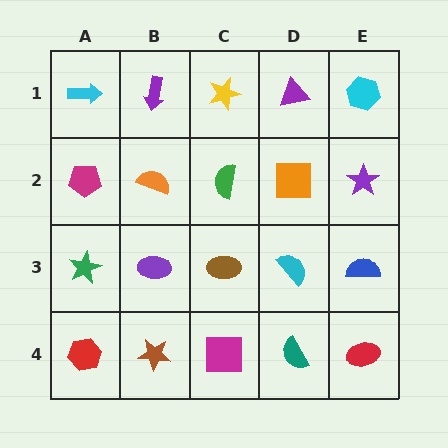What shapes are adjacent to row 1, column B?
An orange semicircle (row 2, column B), a cyan arrow (row 1, column A), a yellow star (row 1, column C).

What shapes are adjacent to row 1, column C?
A green semicircle (row 2, column C), a purple arrow (row 1, column B), a purple triangle (row 1, column D).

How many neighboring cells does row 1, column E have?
2.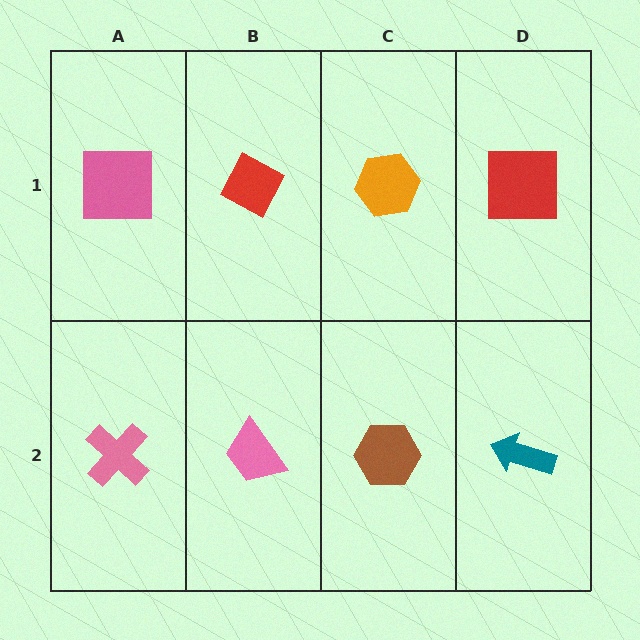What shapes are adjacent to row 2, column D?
A red square (row 1, column D), a brown hexagon (row 2, column C).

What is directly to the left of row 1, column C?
A red diamond.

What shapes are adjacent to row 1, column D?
A teal arrow (row 2, column D), an orange hexagon (row 1, column C).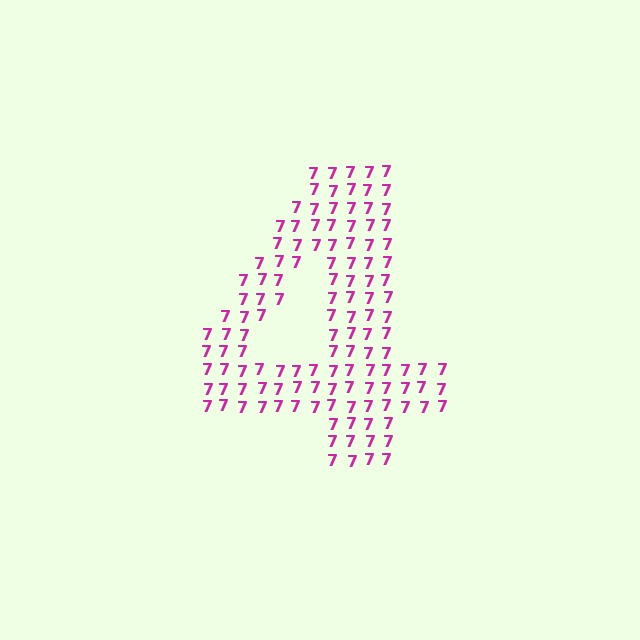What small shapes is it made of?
It is made of small digit 7's.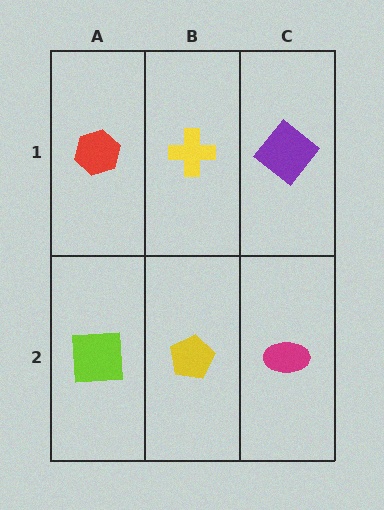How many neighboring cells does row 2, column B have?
3.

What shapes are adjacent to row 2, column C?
A purple diamond (row 1, column C), a yellow pentagon (row 2, column B).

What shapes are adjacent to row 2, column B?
A yellow cross (row 1, column B), a lime square (row 2, column A), a magenta ellipse (row 2, column C).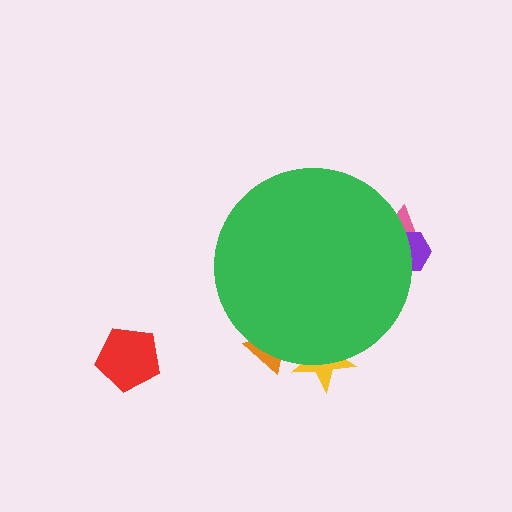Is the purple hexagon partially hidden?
Yes, the purple hexagon is partially hidden behind the green circle.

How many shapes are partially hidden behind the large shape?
4 shapes are partially hidden.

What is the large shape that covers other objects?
A green circle.